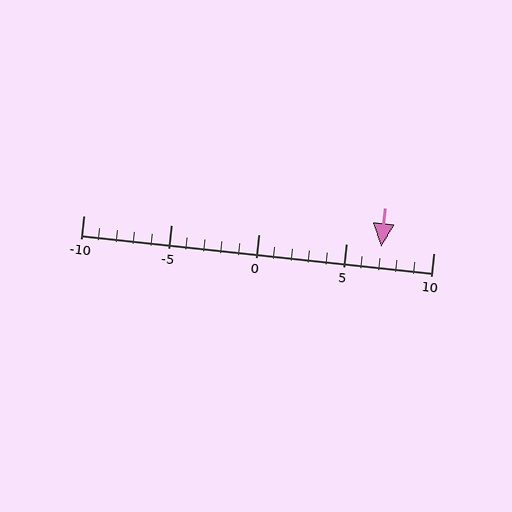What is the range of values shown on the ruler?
The ruler shows values from -10 to 10.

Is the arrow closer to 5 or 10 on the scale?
The arrow is closer to 5.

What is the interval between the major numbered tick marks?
The major tick marks are spaced 5 units apart.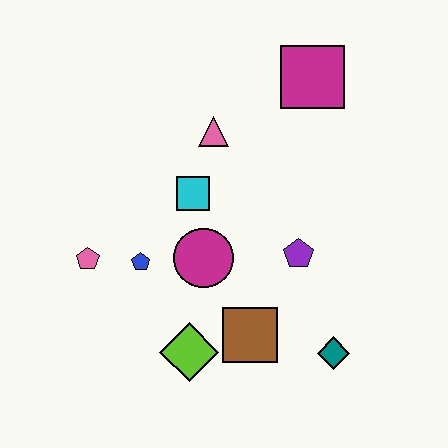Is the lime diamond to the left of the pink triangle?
Yes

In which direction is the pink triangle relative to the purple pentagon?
The pink triangle is above the purple pentagon.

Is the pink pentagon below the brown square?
No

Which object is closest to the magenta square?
The pink triangle is closest to the magenta square.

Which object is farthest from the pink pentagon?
The magenta square is farthest from the pink pentagon.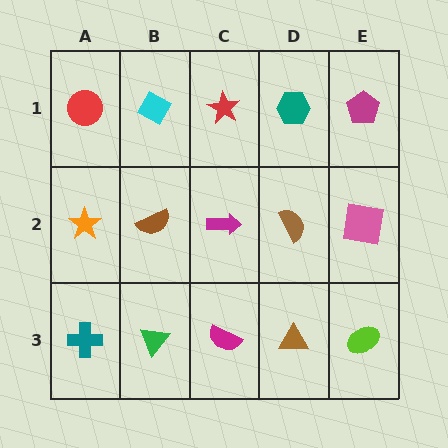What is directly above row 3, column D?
A brown semicircle.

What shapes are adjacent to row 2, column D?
A teal hexagon (row 1, column D), a brown triangle (row 3, column D), a magenta arrow (row 2, column C), a pink square (row 2, column E).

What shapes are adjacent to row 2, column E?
A magenta pentagon (row 1, column E), a lime ellipse (row 3, column E), a brown semicircle (row 2, column D).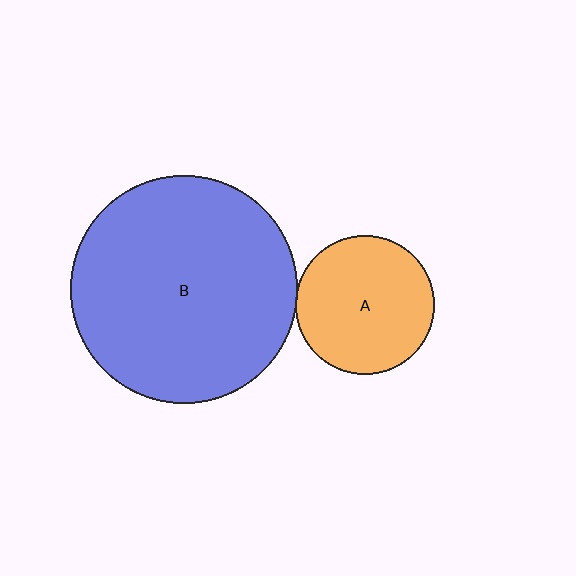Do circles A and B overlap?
Yes.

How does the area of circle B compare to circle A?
Approximately 2.7 times.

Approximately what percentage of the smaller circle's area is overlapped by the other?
Approximately 5%.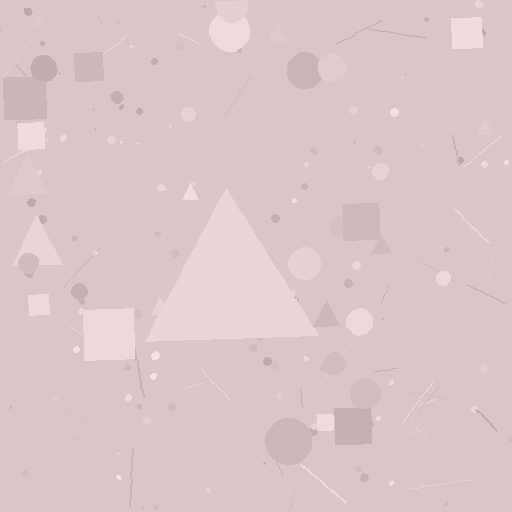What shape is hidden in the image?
A triangle is hidden in the image.